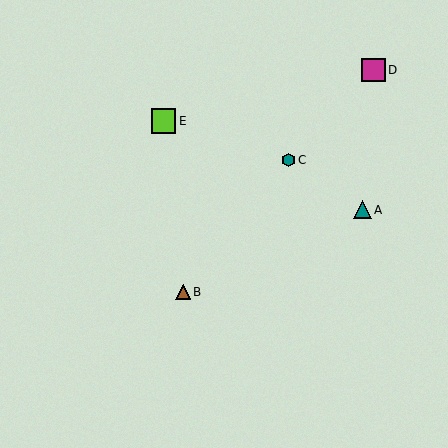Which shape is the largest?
The lime square (labeled E) is the largest.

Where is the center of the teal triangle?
The center of the teal triangle is at (362, 210).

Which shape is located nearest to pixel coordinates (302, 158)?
The teal hexagon (labeled C) at (289, 160) is nearest to that location.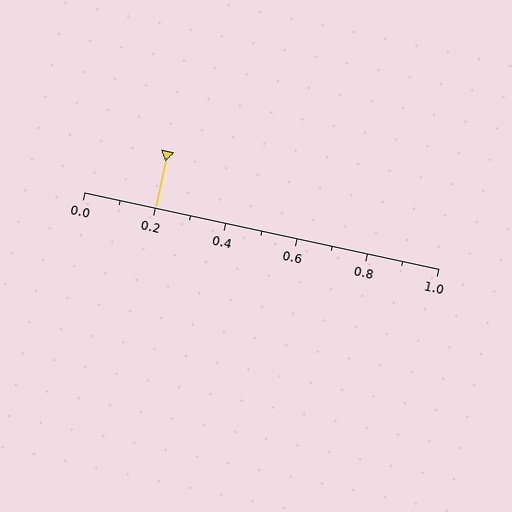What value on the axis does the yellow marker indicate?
The marker indicates approximately 0.2.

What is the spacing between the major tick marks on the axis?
The major ticks are spaced 0.2 apart.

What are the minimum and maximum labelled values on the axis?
The axis runs from 0.0 to 1.0.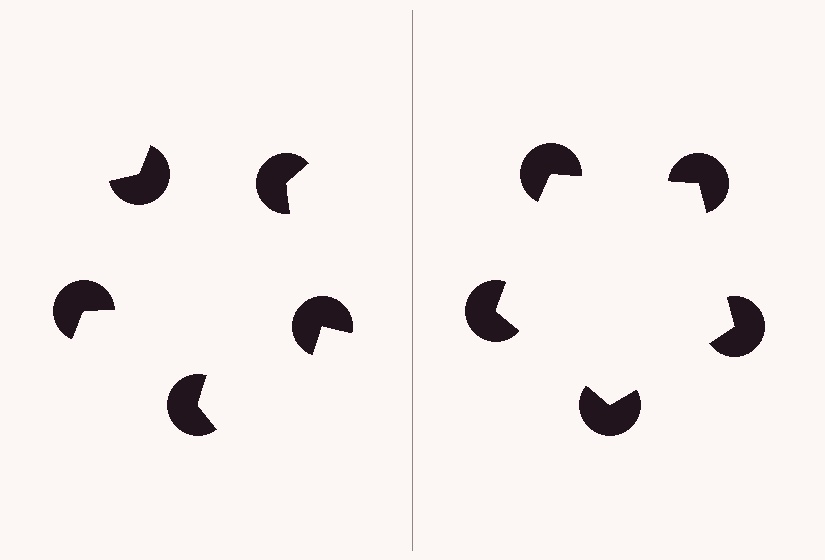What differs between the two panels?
The pac-man discs are positioned identically on both sides; only the wedge orientations differ. On the right they align to a pentagon; on the left they are misaligned.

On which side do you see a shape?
An illusory pentagon appears on the right side. On the left side the wedge cuts are rotated, so no coherent shape forms.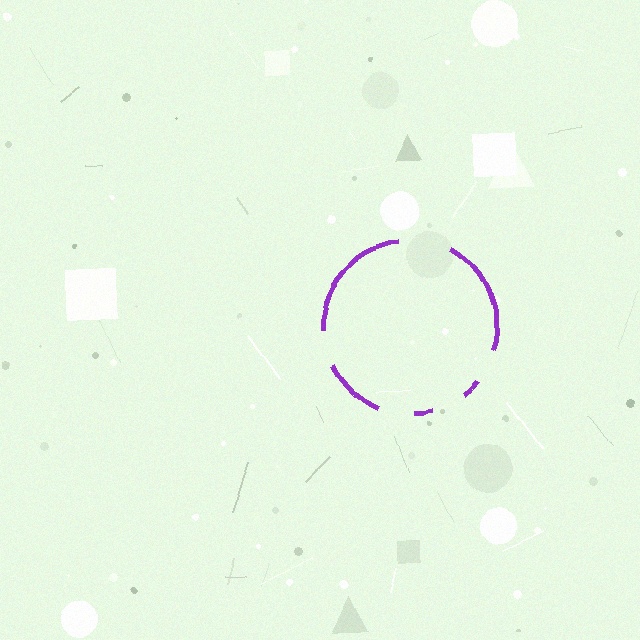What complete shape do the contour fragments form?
The contour fragments form a circle.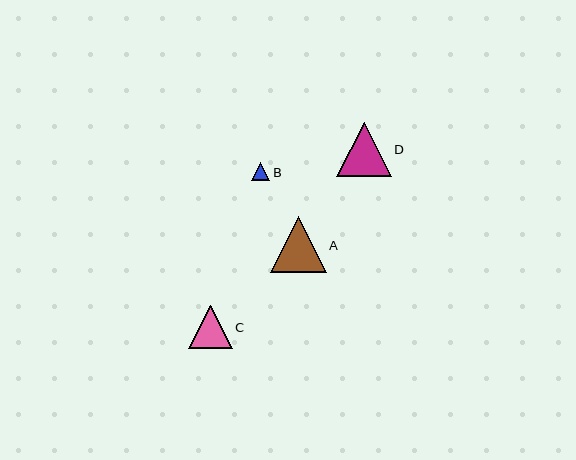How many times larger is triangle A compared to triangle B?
Triangle A is approximately 3.1 times the size of triangle B.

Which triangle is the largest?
Triangle A is the largest with a size of approximately 56 pixels.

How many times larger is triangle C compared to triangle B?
Triangle C is approximately 2.4 times the size of triangle B.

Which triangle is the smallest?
Triangle B is the smallest with a size of approximately 18 pixels.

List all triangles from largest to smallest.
From largest to smallest: A, D, C, B.